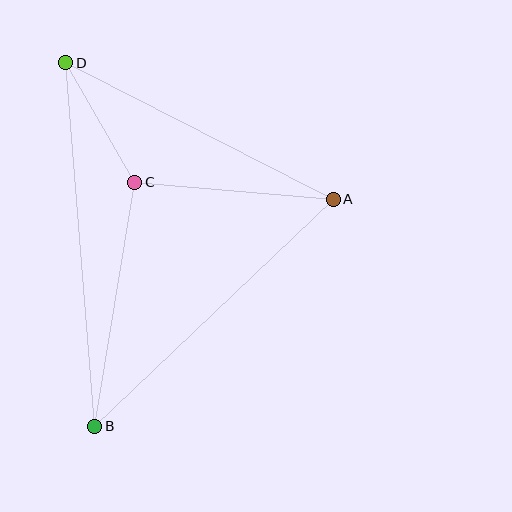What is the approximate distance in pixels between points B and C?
The distance between B and C is approximately 247 pixels.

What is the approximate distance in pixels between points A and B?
The distance between A and B is approximately 329 pixels.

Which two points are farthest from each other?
Points B and D are farthest from each other.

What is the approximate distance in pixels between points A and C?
The distance between A and C is approximately 199 pixels.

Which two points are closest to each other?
Points C and D are closest to each other.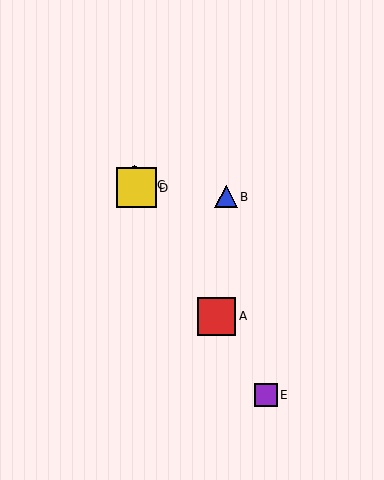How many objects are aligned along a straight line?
4 objects (A, C, D, E) are aligned along a straight line.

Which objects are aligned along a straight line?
Objects A, C, D, E are aligned along a straight line.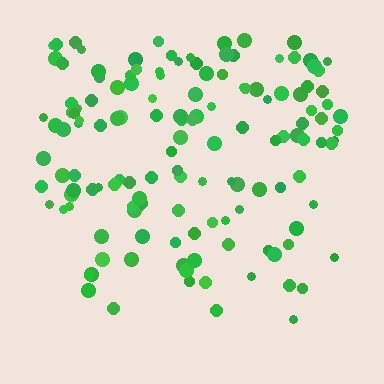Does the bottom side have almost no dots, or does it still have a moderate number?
Still a moderate number, just noticeably fewer than the top.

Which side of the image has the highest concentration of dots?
The top.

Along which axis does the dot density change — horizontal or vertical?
Vertical.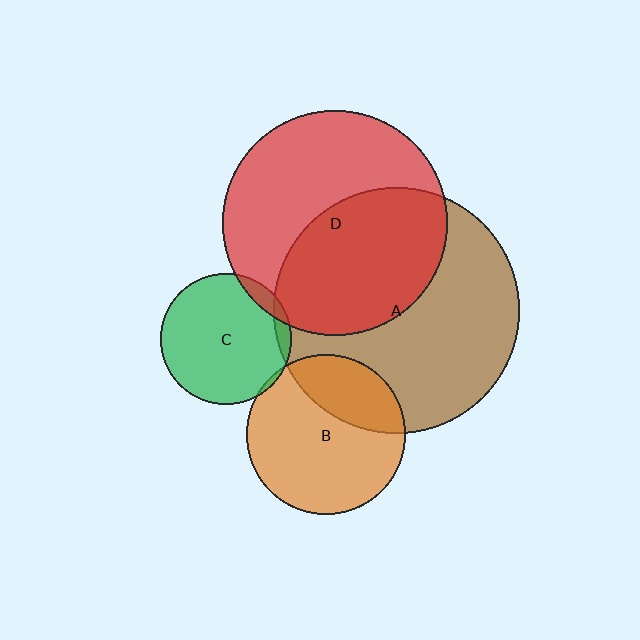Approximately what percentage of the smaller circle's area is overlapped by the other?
Approximately 30%.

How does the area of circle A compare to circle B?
Approximately 2.4 times.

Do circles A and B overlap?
Yes.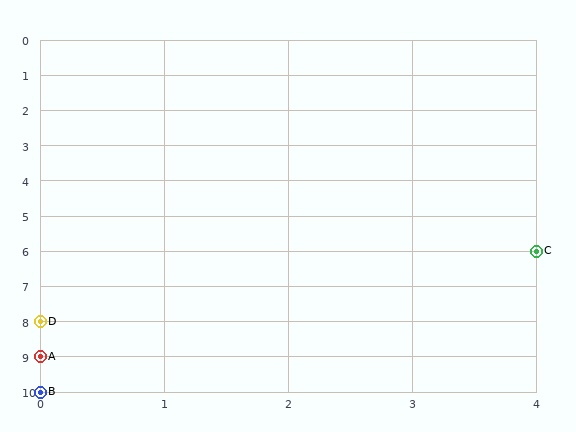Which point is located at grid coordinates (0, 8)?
Point D is at (0, 8).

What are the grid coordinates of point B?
Point B is at grid coordinates (0, 10).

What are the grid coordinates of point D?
Point D is at grid coordinates (0, 8).